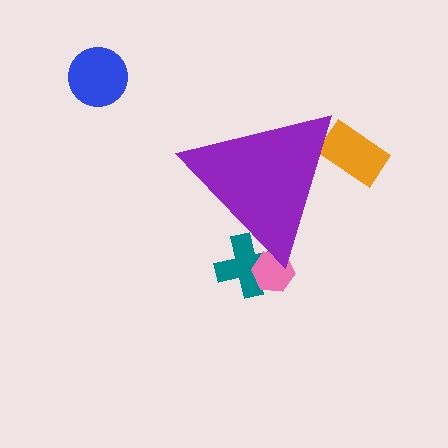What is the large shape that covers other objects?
A purple triangle.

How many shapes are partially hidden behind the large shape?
3 shapes are partially hidden.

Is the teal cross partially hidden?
Yes, the teal cross is partially hidden behind the purple triangle.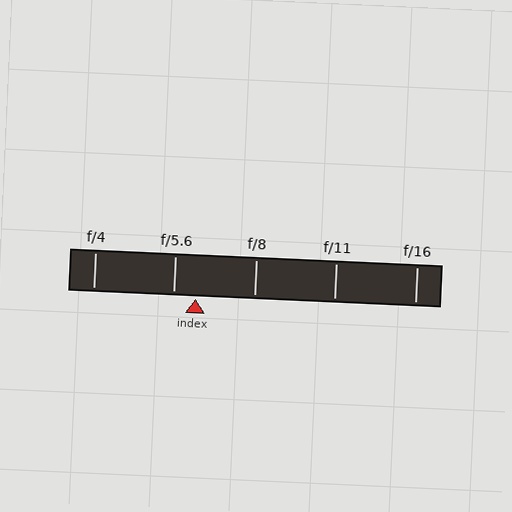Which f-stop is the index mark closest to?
The index mark is closest to f/5.6.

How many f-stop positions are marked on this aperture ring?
There are 5 f-stop positions marked.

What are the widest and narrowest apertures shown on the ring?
The widest aperture shown is f/4 and the narrowest is f/16.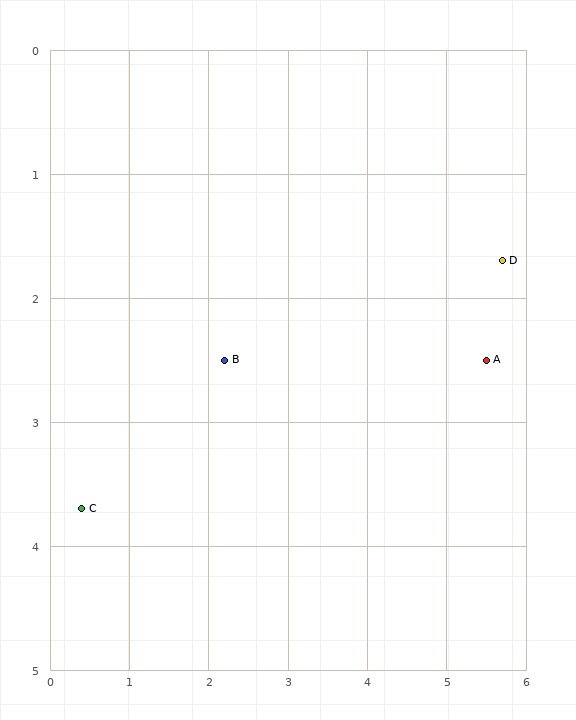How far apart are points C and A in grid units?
Points C and A are about 5.2 grid units apart.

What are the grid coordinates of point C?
Point C is at approximately (0.4, 3.7).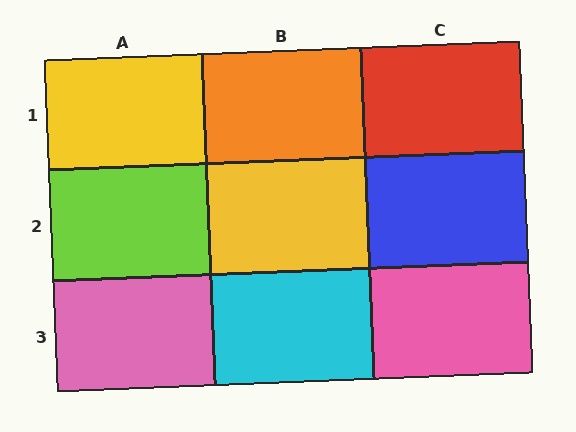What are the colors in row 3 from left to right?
Pink, cyan, pink.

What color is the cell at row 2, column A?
Lime.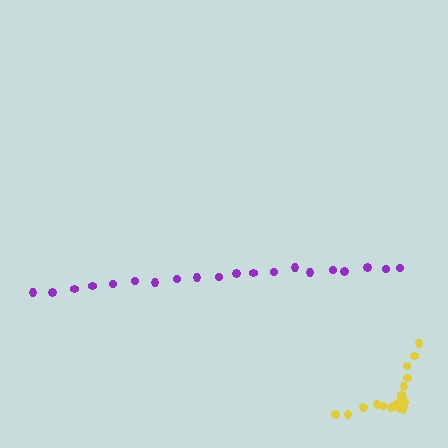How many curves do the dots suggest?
There are 2 distinct paths.